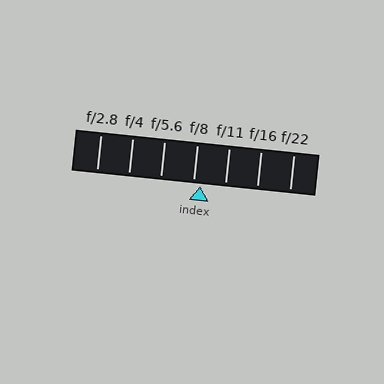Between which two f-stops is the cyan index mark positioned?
The index mark is between f/8 and f/11.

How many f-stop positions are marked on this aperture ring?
There are 7 f-stop positions marked.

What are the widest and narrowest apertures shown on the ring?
The widest aperture shown is f/2.8 and the narrowest is f/22.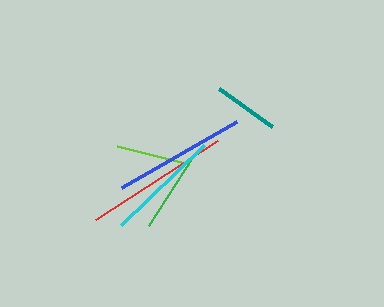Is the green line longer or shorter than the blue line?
The blue line is longer than the green line.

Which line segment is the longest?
The red line is the longest at approximately 145 pixels.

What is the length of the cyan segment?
The cyan segment is approximately 116 pixels long.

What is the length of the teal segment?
The teal segment is approximately 65 pixels long.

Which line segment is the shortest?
The teal line is the shortest at approximately 65 pixels.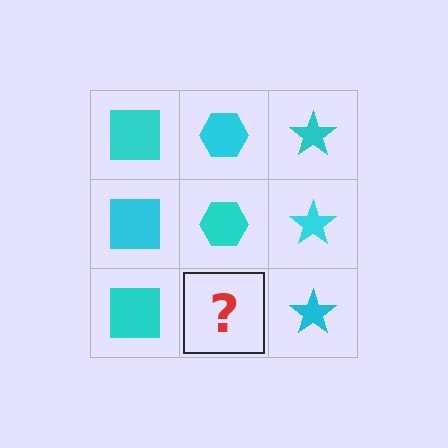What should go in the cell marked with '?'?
The missing cell should contain a cyan hexagon.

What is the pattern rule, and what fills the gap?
The rule is that each column has a consistent shape. The gap should be filled with a cyan hexagon.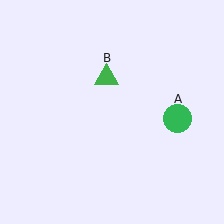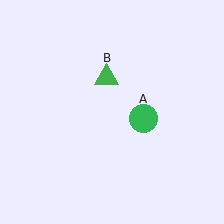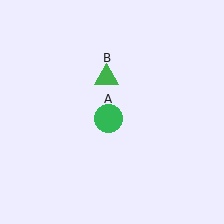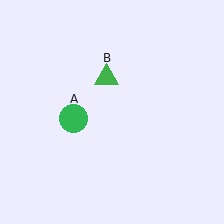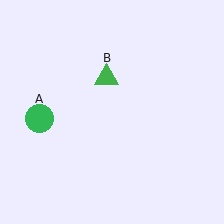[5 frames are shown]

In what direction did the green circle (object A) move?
The green circle (object A) moved left.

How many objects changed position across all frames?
1 object changed position: green circle (object A).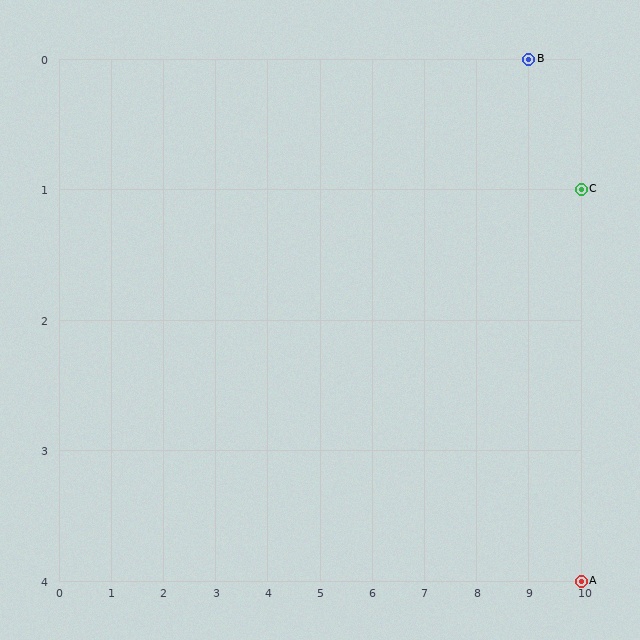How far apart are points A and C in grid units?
Points A and C are 3 rows apart.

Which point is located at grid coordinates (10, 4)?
Point A is at (10, 4).